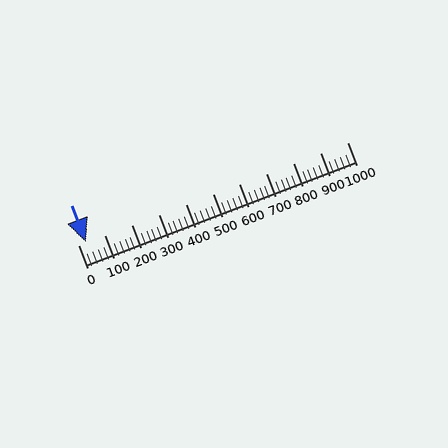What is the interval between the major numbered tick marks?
The major tick marks are spaced 100 units apart.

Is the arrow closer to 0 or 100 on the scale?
The arrow is closer to 0.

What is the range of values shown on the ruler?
The ruler shows values from 0 to 1000.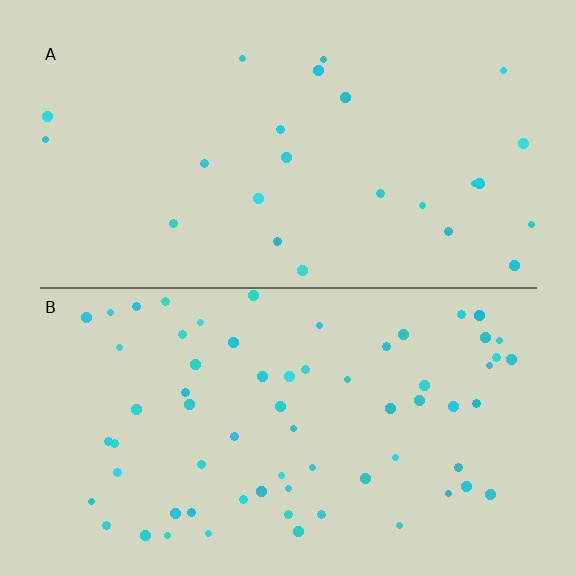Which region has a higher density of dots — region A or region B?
B (the bottom).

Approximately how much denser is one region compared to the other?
Approximately 2.8× — region B over region A.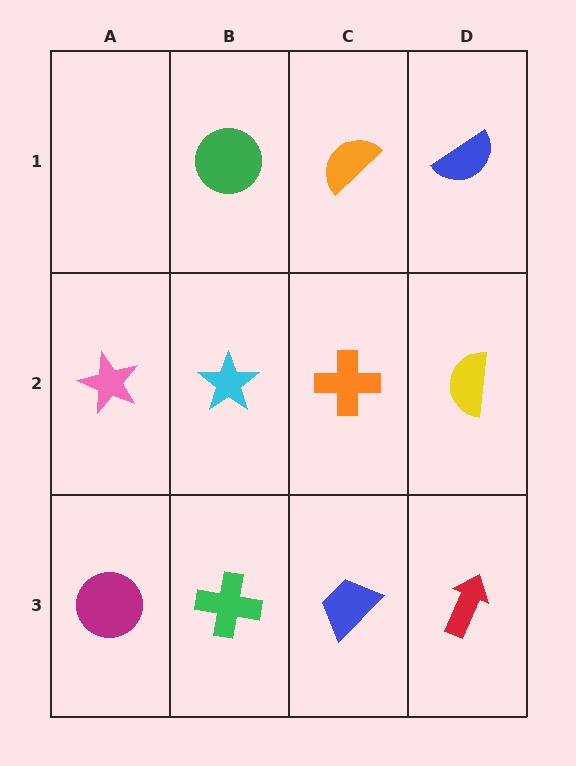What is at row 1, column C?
An orange semicircle.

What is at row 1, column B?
A green circle.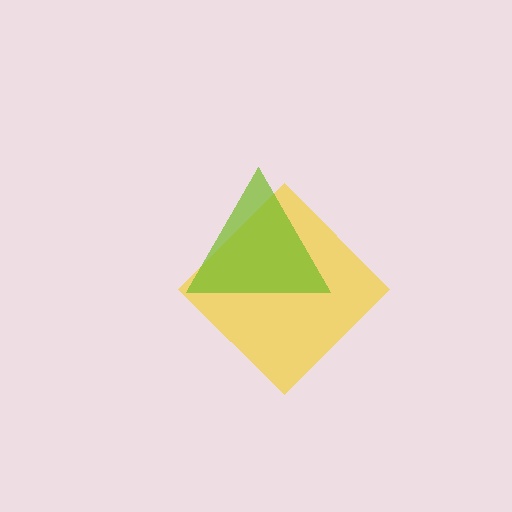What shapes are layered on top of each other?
The layered shapes are: a yellow diamond, a lime triangle.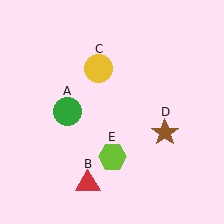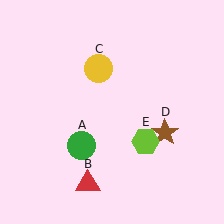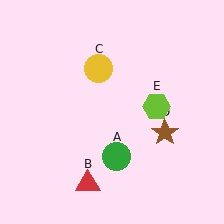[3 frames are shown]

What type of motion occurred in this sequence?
The green circle (object A), lime hexagon (object E) rotated counterclockwise around the center of the scene.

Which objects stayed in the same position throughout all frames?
Red triangle (object B) and yellow circle (object C) and brown star (object D) remained stationary.